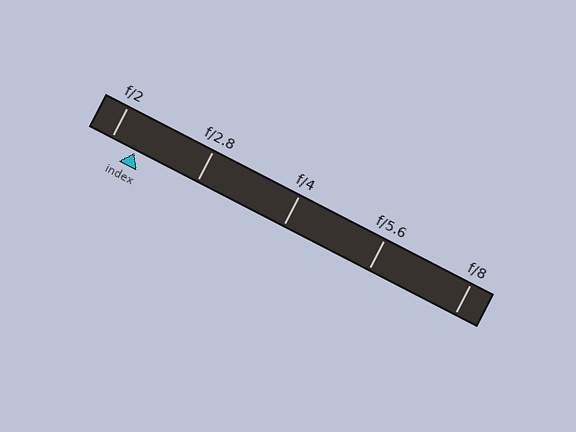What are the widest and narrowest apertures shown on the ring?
The widest aperture shown is f/2 and the narrowest is f/8.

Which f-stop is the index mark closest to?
The index mark is closest to f/2.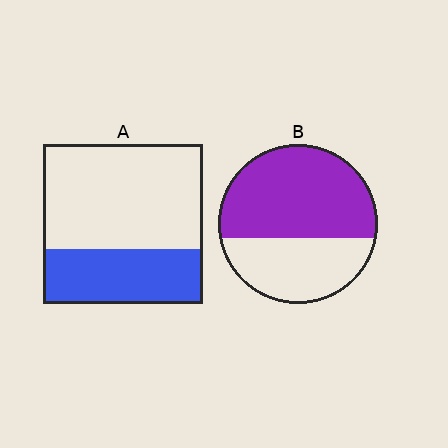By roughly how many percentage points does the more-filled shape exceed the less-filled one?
By roughly 25 percentage points (B over A).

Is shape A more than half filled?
No.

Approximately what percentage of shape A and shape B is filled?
A is approximately 35% and B is approximately 60%.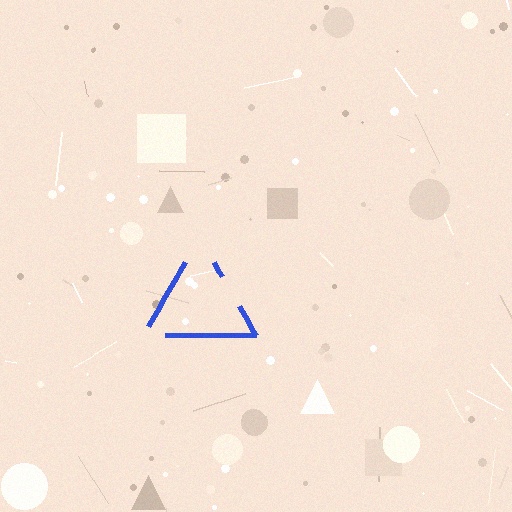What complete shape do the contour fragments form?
The contour fragments form a triangle.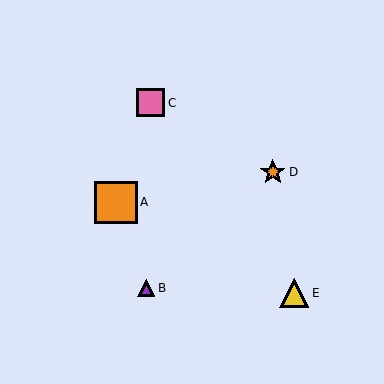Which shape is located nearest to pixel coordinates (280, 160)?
The orange star (labeled D) at (273, 172) is nearest to that location.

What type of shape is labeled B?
Shape B is a purple triangle.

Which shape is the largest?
The orange square (labeled A) is the largest.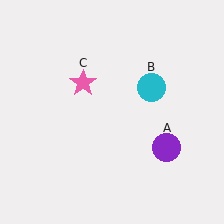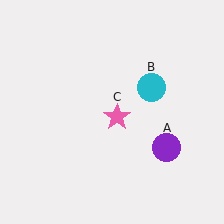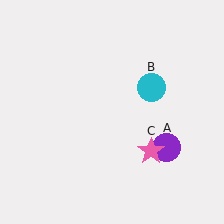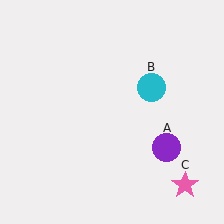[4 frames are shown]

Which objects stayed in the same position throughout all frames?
Purple circle (object A) and cyan circle (object B) remained stationary.